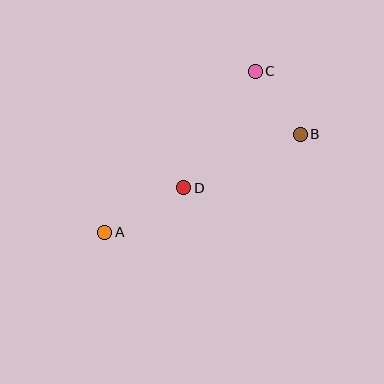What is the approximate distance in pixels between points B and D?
The distance between B and D is approximately 128 pixels.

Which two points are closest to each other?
Points B and C are closest to each other.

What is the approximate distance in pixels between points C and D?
The distance between C and D is approximately 137 pixels.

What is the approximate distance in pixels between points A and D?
The distance between A and D is approximately 91 pixels.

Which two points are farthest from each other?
Points A and C are farthest from each other.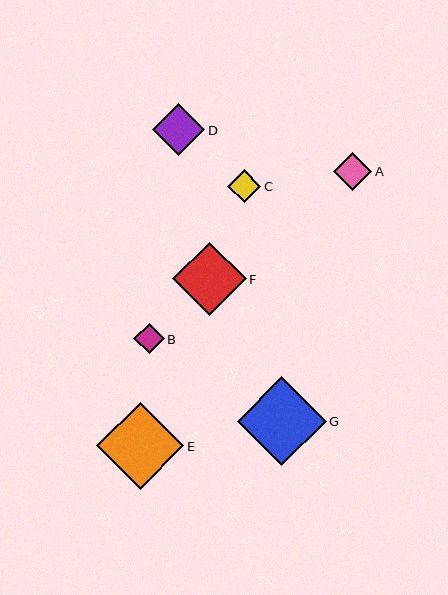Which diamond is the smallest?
Diamond B is the smallest with a size of approximately 31 pixels.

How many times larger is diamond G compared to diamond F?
Diamond G is approximately 1.2 times the size of diamond F.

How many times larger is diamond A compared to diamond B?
Diamond A is approximately 1.2 times the size of diamond B.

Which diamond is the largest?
Diamond G is the largest with a size of approximately 89 pixels.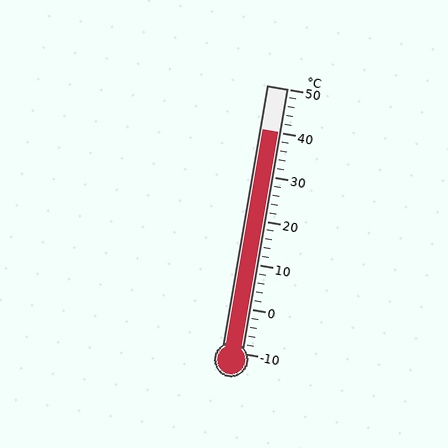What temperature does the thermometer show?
The thermometer shows approximately 40°C.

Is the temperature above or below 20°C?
The temperature is above 20°C.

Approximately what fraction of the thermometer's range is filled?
The thermometer is filled to approximately 85% of its range.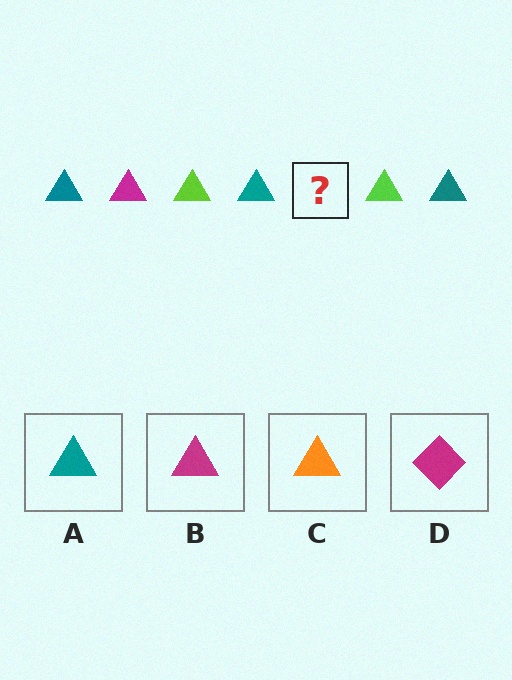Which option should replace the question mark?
Option B.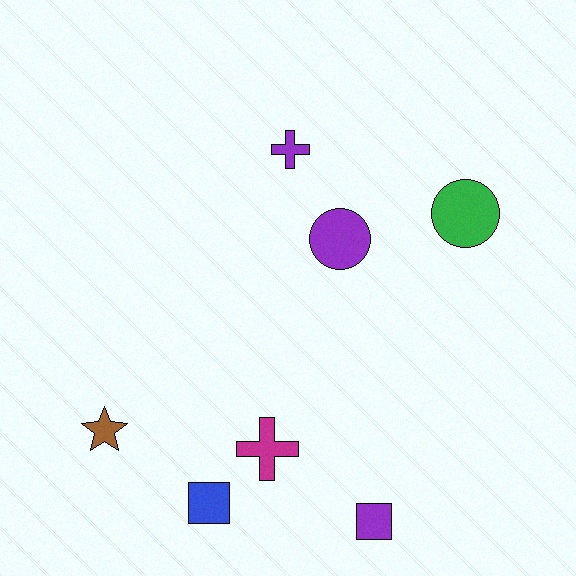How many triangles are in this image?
There are no triangles.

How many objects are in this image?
There are 7 objects.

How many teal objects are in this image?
There are no teal objects.